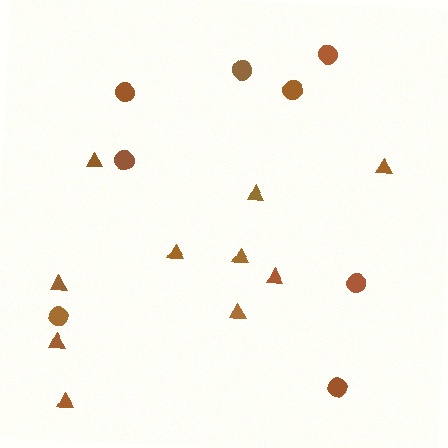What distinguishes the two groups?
There are 2 groups: one group of triangles (10) and one group of circles (8).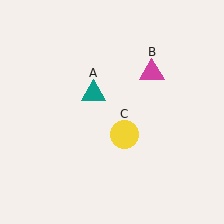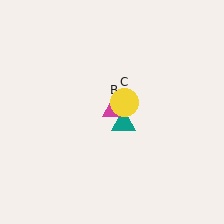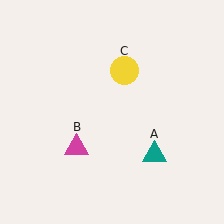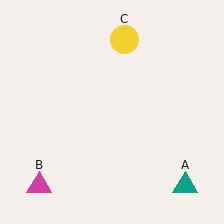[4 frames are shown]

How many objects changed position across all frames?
3 objects changed position: teal triangle (object A), magenta triangle (object B), yellow circle (object C).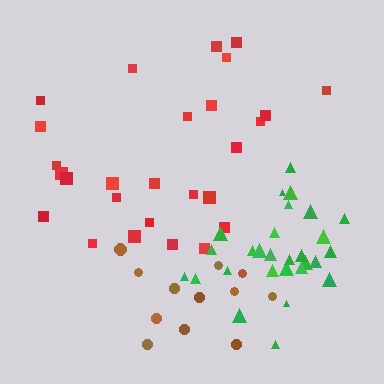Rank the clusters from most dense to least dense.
green, red, brown.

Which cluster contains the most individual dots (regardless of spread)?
Green (29).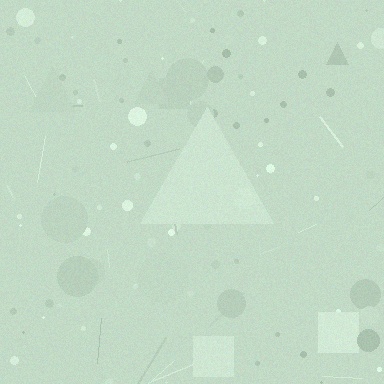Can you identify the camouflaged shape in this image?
The camouflaged shape is a triangle.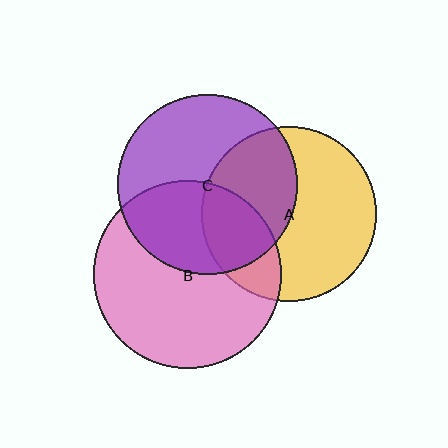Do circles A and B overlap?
Yes.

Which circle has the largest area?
Circle B (pink).